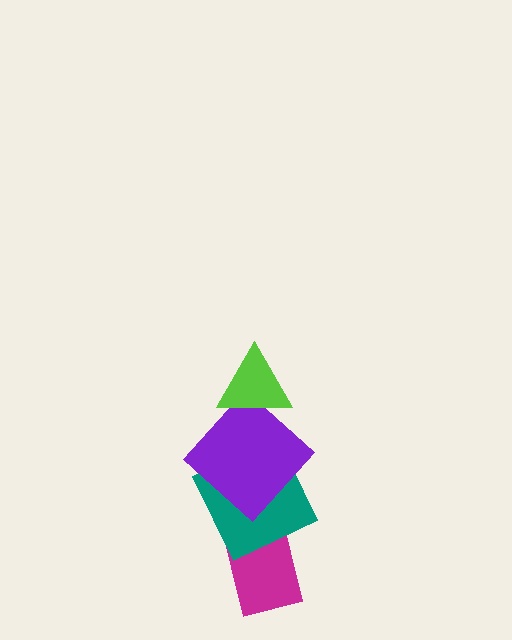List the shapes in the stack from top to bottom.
From top to bottom: the lime triangle, the purple diamond, the teal square, the magenta rectangle.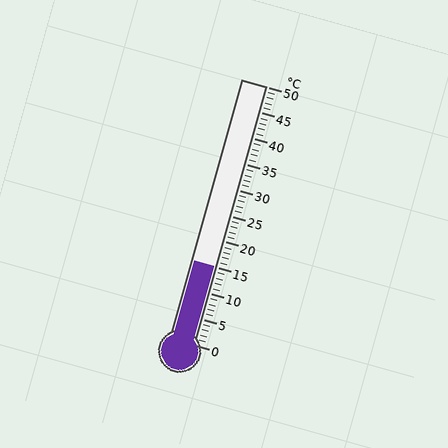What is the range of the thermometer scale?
The thermometer scale ranges from 0°C to 50°C.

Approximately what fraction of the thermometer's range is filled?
The thermometer is filled to approximately 30% of its range.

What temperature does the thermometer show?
The thermometer shows approximately 15°C.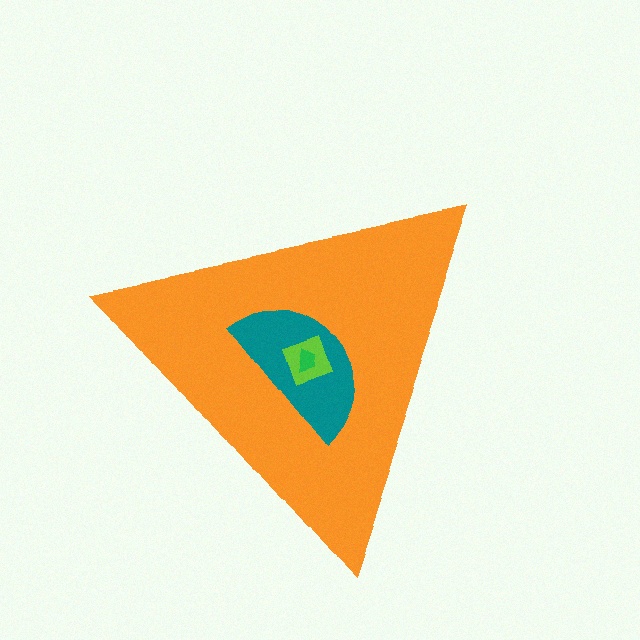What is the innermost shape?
The green trapezoid.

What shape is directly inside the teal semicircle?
The lime diamond.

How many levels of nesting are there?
4.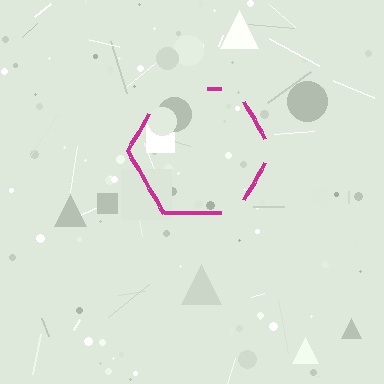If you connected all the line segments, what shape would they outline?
They would outline a hexagon.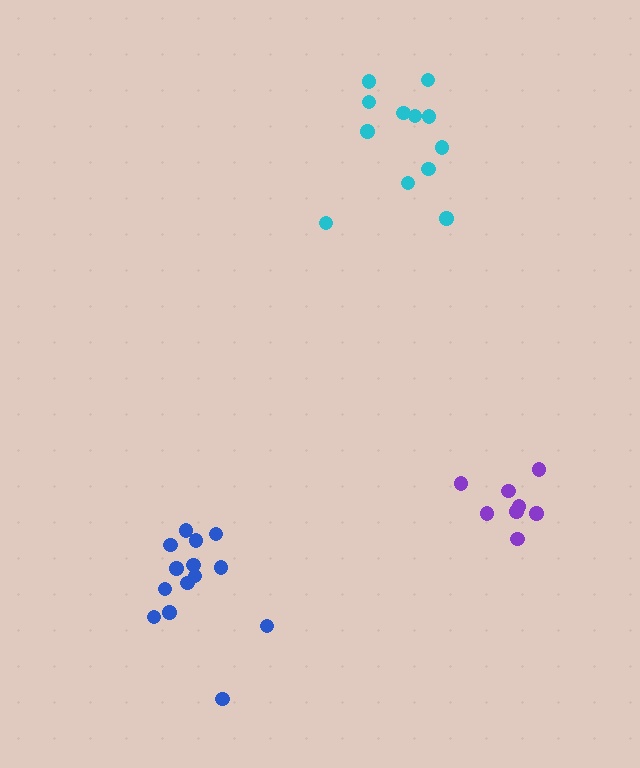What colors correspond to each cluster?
The clusters are colored: purple, blue, cyan.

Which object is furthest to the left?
The blue cluster is leftmost.